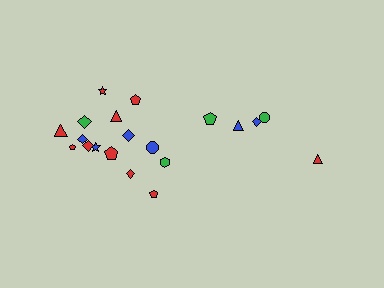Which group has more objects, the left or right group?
The left group.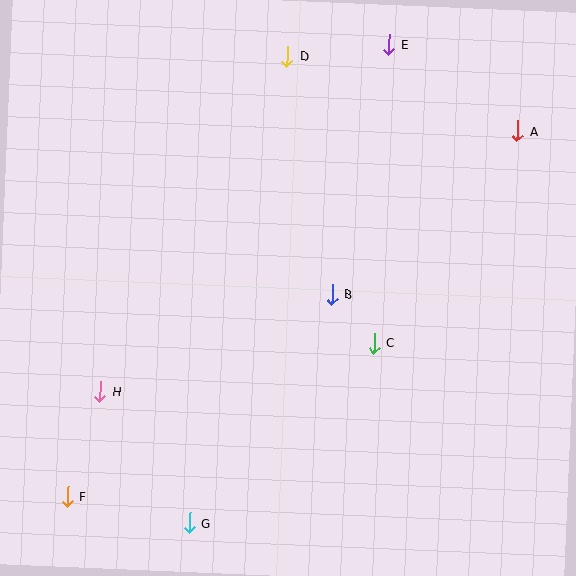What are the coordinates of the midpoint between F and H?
The midpoint between F and H is at (84, 444).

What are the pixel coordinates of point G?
Point G is at (189, 523).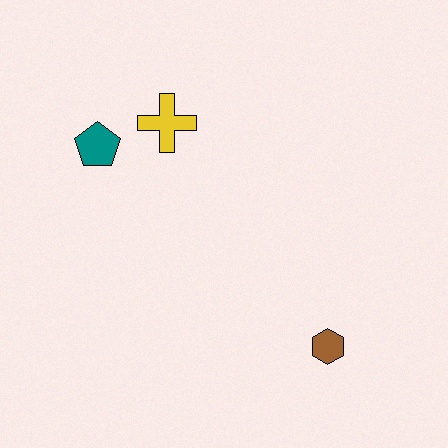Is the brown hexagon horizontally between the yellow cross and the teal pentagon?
No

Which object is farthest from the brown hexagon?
The teal pentagon is farthest from the brown hexagon.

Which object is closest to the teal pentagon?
The yellow cross is closest to the teal pentagon.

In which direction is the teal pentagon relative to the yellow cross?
The teal pentagon is to the left of the yellow cross.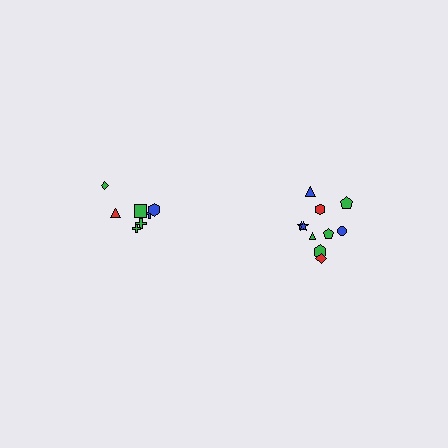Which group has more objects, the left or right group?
The right group.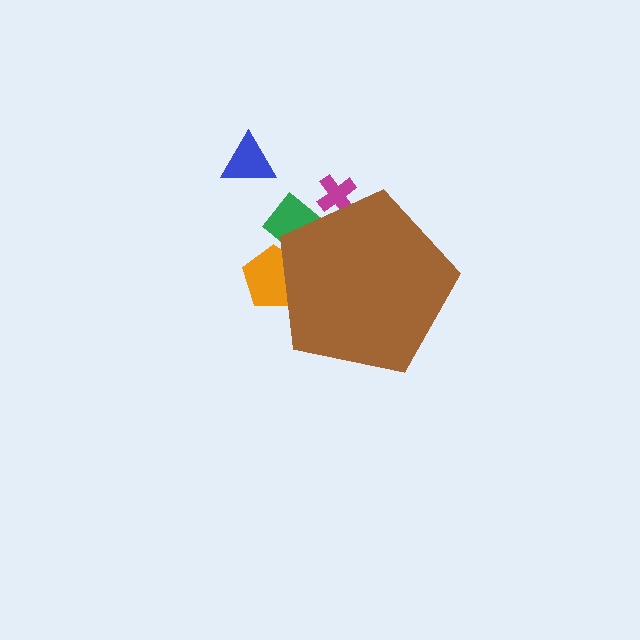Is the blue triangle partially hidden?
No, the blue triangle is fully visible.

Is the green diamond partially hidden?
Yes, the green diamond is partially hidden behind the brown pentagon.